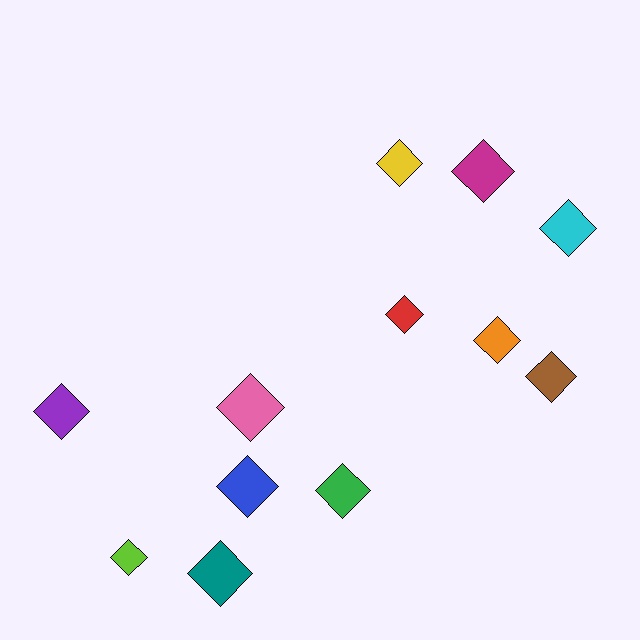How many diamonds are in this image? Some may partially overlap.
There are 12 diamonds.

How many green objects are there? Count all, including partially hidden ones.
There is 1 green object.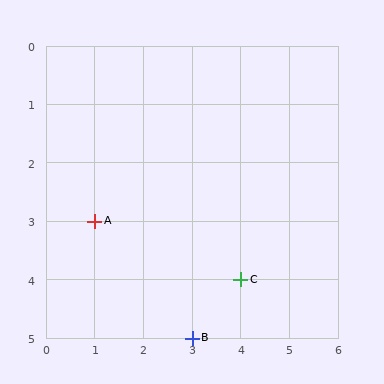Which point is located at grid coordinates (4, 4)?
Point C is at (4, 4).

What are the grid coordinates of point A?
Point A is at grid coordinates (1, 3).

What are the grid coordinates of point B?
Point B is at grid coordinates (3, 5).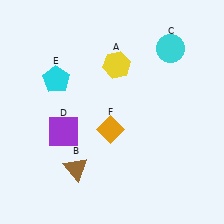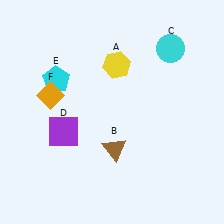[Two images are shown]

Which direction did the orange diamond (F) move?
The orange diamond (F) moved left.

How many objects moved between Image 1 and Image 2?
2 objects moved between the two images.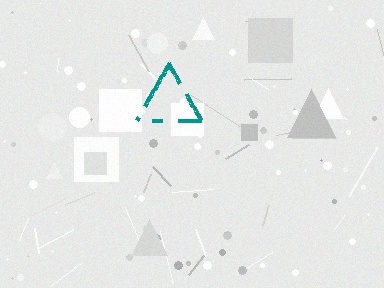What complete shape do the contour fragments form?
The contour fragments form a triangle.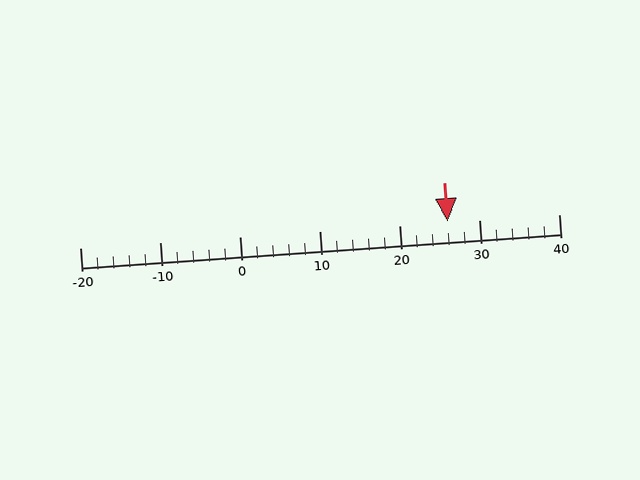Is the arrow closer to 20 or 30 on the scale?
The arrow is closer to 30.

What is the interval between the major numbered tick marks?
The major tick marks are spaced 10 units apart.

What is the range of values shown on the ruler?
The ruler shows values from -20 to 40.